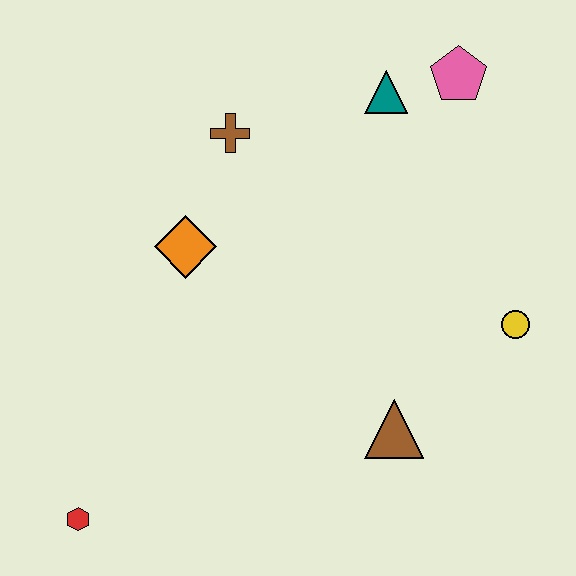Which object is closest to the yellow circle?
The brown triangle is closest to the yellow circle.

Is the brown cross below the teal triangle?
Yes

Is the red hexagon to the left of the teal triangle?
Yes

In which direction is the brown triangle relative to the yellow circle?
The brown triangle is to the left of the yellow circle.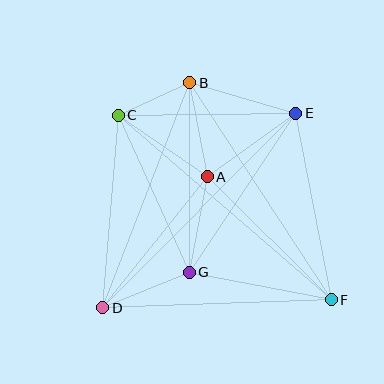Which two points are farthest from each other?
Points C and F are farthest from each other.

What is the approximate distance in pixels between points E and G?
The distance between E and G is approximately 191 pixels.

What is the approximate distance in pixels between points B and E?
The distance between B and E is approximately 110 pixels.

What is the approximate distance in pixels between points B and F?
The distance between B and F is approximately 259 pixels.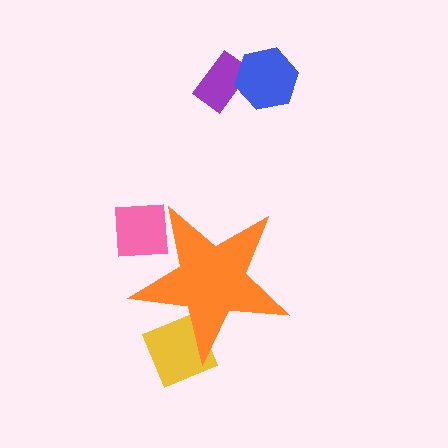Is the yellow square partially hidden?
Yes, the yellow square is partially hidden behind the orange star.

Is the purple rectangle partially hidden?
No, the purple rectangle is fully visible.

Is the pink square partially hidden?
Yes, the pink square is partially hidden behind the orange star.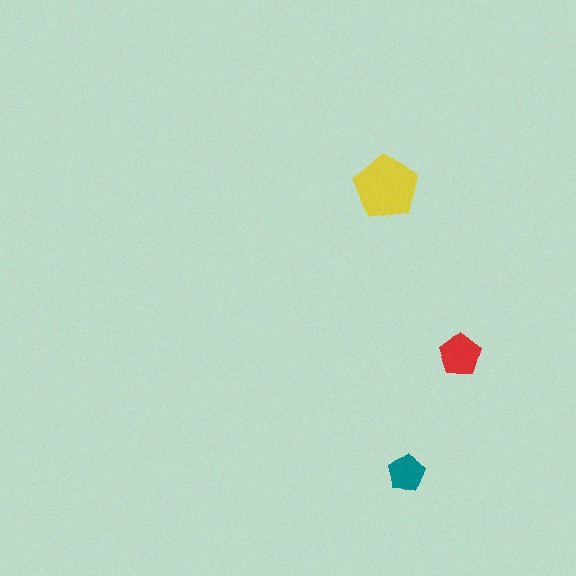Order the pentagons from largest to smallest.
the yellow one, the red one, the teal one.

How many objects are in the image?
There are 3 objects in the image.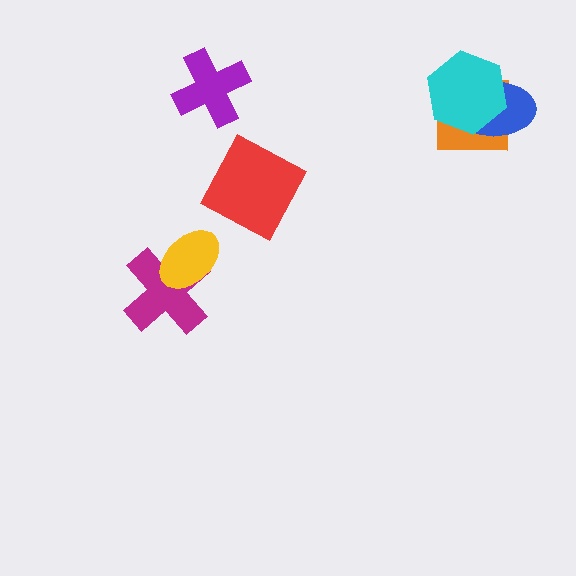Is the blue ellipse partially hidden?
Yes, it is partially covered by another shape.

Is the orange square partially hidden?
Yes, it is partially covered by another shape.